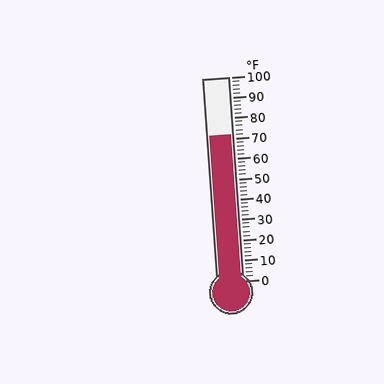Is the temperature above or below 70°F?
The temperature is above 70°F.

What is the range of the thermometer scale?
The thermometer scale ranges from 0°F to 100°F.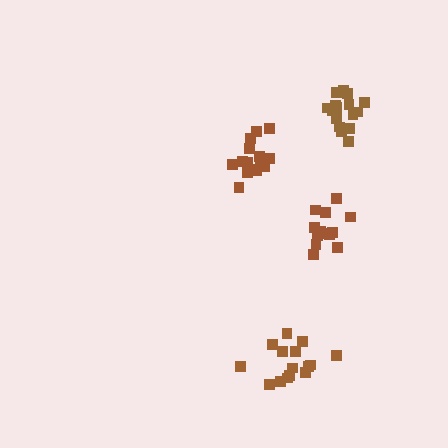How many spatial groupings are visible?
There are 4 spatial groupings.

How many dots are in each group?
Group 1: 15 dots, Group 2: 15 dots, Group 3: 17 dots, Group 4: 13 dots (60 total).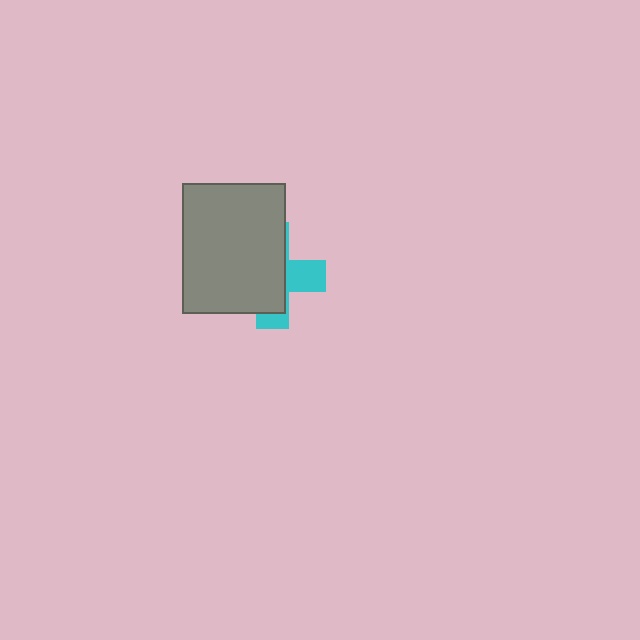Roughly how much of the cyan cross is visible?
A small part of it is visible (roughly 35%).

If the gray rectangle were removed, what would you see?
You would see the complete cyan cross.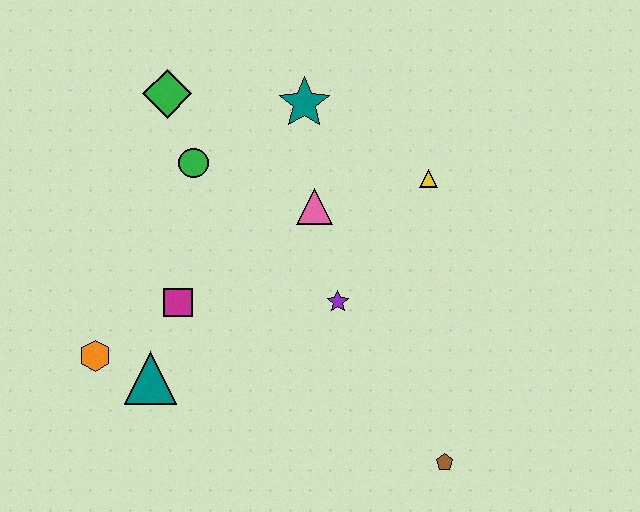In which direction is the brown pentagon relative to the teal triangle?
The brown pentagon is to the right of the teal triangle.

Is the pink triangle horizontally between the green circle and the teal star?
No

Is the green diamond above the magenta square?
Yes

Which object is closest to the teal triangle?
The orange hexagon is closest to the teal triangle.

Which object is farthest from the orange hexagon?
The yellow triangle is farthest from the orange hexagon.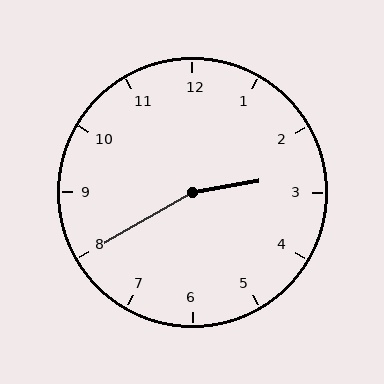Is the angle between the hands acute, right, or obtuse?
It is obtuse.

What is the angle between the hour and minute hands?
Approximately 160 degrees.